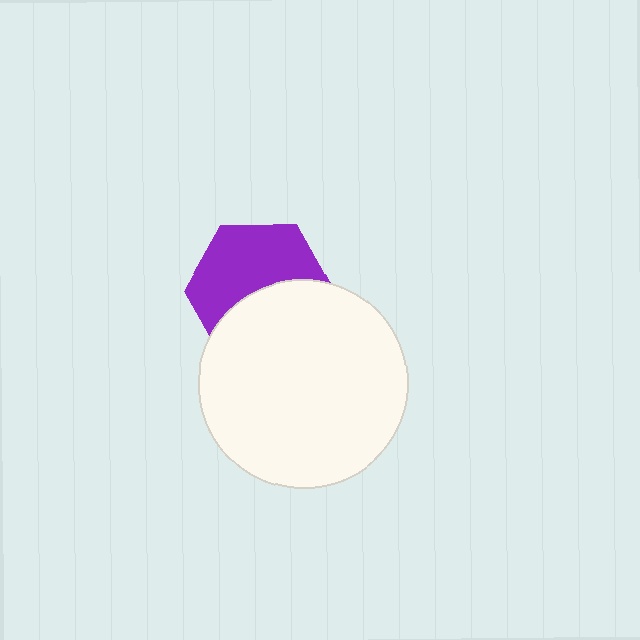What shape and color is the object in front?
The object in front is a white circle.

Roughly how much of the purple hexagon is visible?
About half of it is visible (roughly 55%).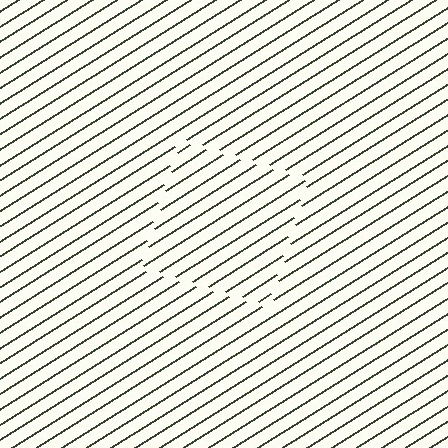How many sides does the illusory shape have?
4 sides — the line-ends trace a square.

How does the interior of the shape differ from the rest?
The interior of the shape contains the same grating, shifted by half a period — the contour is defined by the phase discontinuity where line-ends from the inner and outer gratings abut.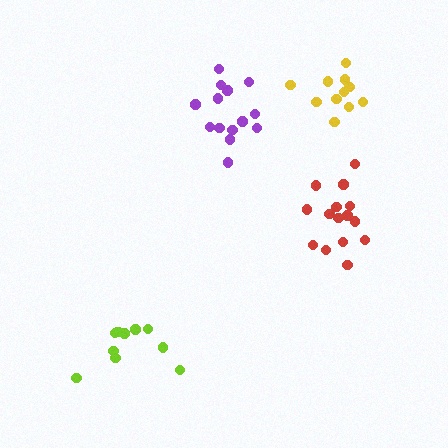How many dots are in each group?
Group 1: 11 dots, Group 2: 15 dots, Group 3: 14 dots, Group 4: 11 dots (51 total).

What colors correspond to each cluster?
The clusters are colored: yellow, red, purple, lime.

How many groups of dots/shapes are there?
There are 4 groups.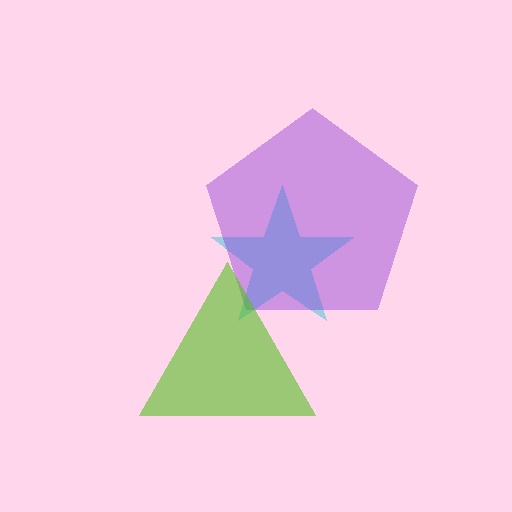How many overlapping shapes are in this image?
There are 3 overlapping shapes in the image.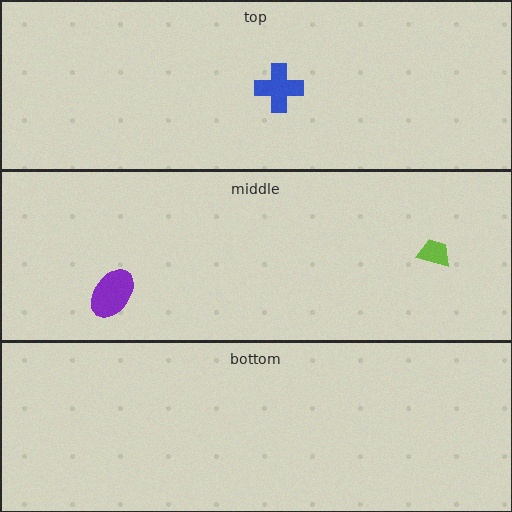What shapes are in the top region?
The blue cross.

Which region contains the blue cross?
The top region.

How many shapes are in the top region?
1.